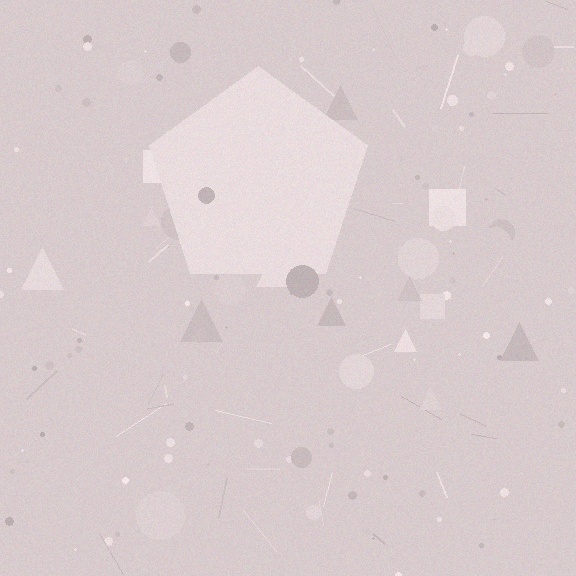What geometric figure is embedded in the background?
A pentagon is embedded in the background.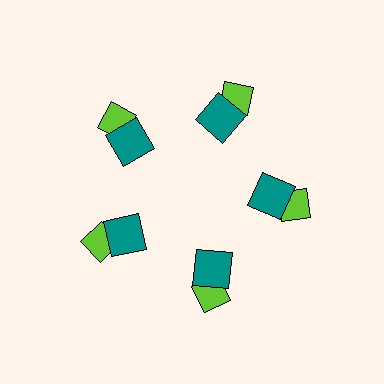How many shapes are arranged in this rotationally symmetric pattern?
There are 10 shapes, arranged in 5 groups of 2.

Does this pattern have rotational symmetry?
Yes, this pattern has 5-fold rotational symmetry. It looks the same after rotating 72 degrees around the center.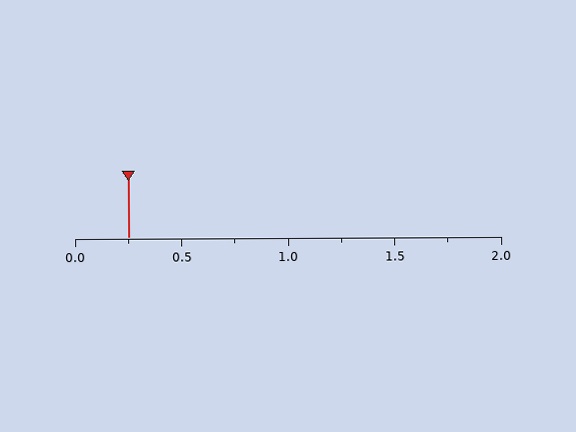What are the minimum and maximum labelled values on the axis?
The axis runs from 0.0 to 2.0.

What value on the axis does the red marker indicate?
The marker indicates approximately 0.25.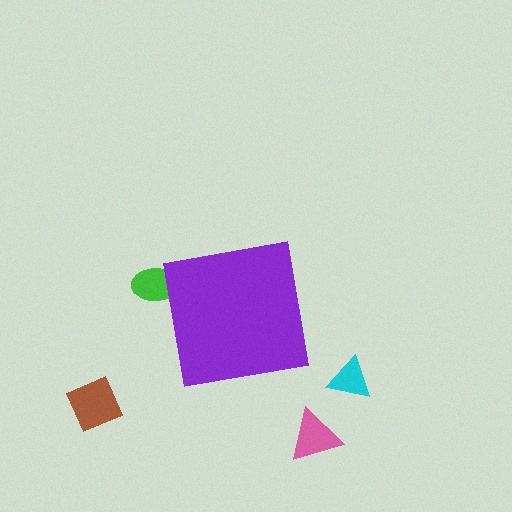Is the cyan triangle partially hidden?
No, the cyan triangle is fully visible.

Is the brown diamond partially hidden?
No, the brown diamond is fully visible.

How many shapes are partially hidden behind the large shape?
1 shape is partially hidden.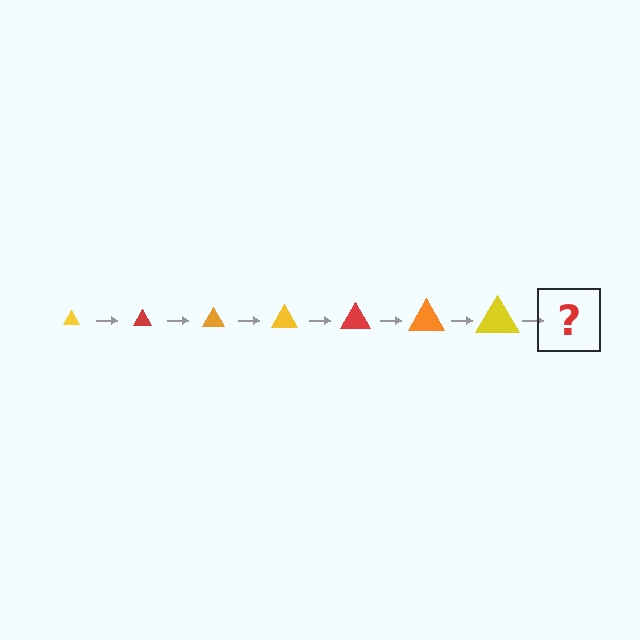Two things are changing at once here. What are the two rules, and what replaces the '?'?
The two rules are that the triangle grows larger each step and the color cycles through yellow, red, and orange. The '?' should be a red triangle, larger than the previous one.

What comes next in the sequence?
The next element should be a red triangle, larger than the previous one.